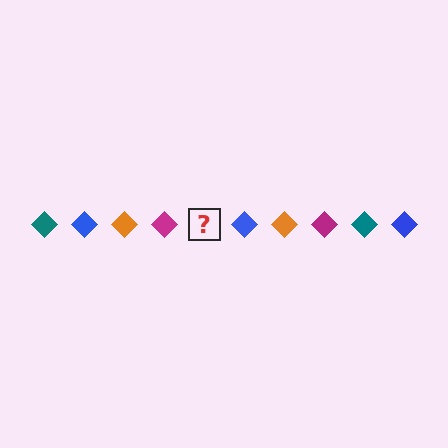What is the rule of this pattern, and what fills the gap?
The rule is that the pattern cycles through teal, blue, orange, magenta diamonds. The gap should be filled with a teal diamond.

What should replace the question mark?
The question mark should be replaced with a teal diamond.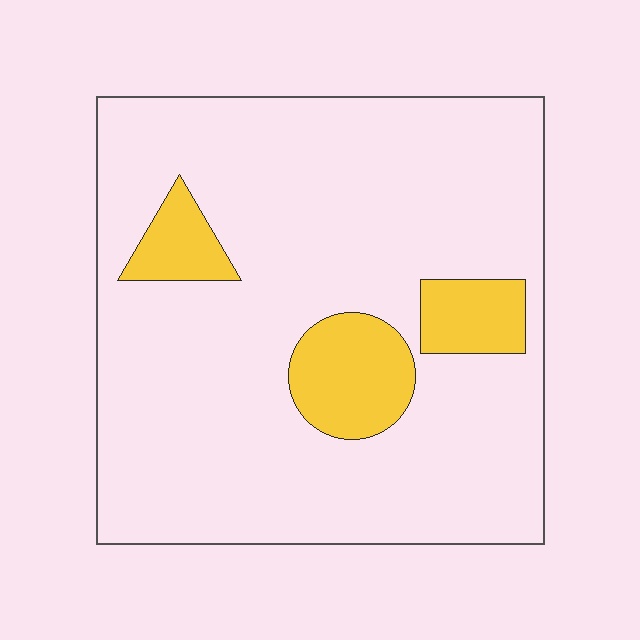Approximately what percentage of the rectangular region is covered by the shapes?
Approximately 15%.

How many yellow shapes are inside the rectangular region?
3.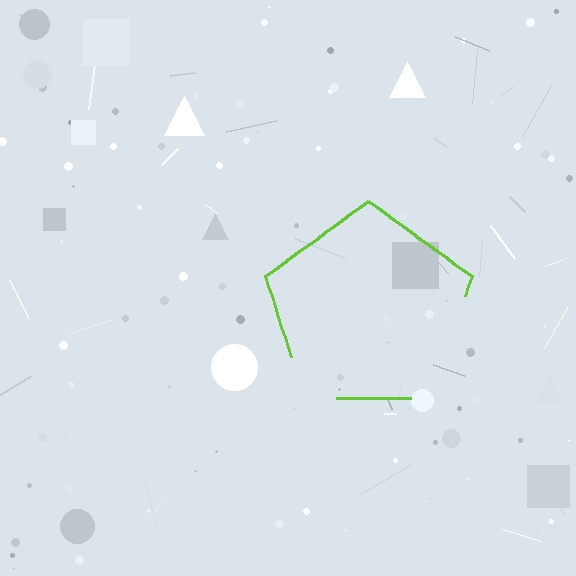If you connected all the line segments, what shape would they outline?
They would outline a pentagon.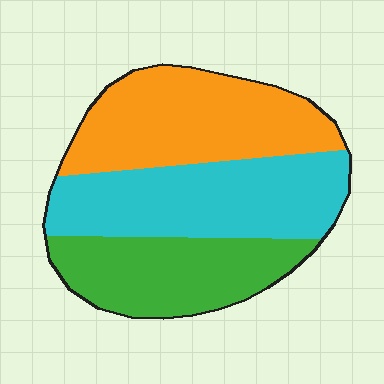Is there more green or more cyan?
Cyan.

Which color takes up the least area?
Green, at roughly 30%.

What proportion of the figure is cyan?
Cyan takes up about three eighths (3/8) of the figure.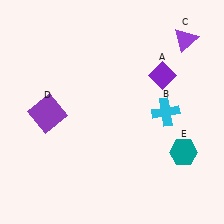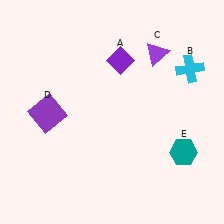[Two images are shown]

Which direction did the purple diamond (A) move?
The purple diamond (A) moved left.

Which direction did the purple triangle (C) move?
The purple triangle (C) moved left.